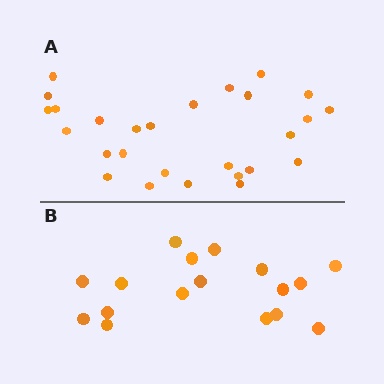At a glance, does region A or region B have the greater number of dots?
Region A (the top region) has more dots.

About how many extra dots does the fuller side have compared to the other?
Region A has roughly 10 or so more dots than region B.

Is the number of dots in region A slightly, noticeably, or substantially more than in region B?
Region A has substantially more. The ratio is roughly 1.6 to 1.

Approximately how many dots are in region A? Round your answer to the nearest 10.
About 30 dots. (The exact count is 27, which rounds to 30.)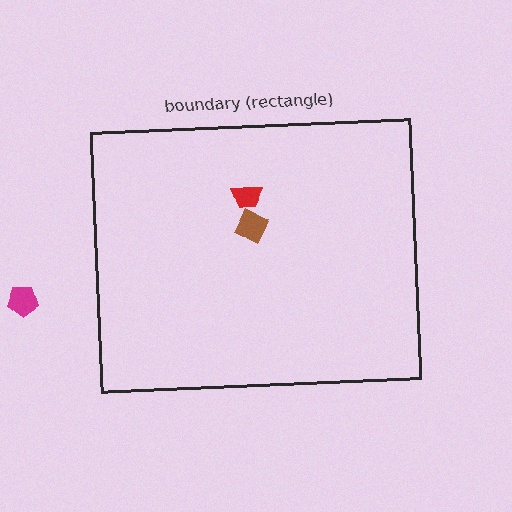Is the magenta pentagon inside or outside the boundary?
Outside.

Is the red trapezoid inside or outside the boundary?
Inside.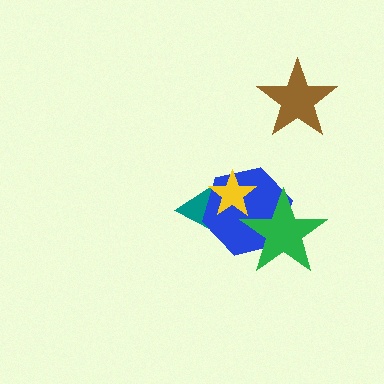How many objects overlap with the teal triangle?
2 objects overlap with the teal triangle.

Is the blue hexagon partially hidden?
Yes, it is partially covered by another shape.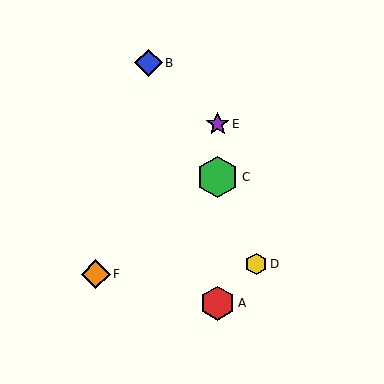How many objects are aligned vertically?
3 objects (A, C, E) are aligned vertically.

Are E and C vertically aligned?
Yes, both are at x≈218.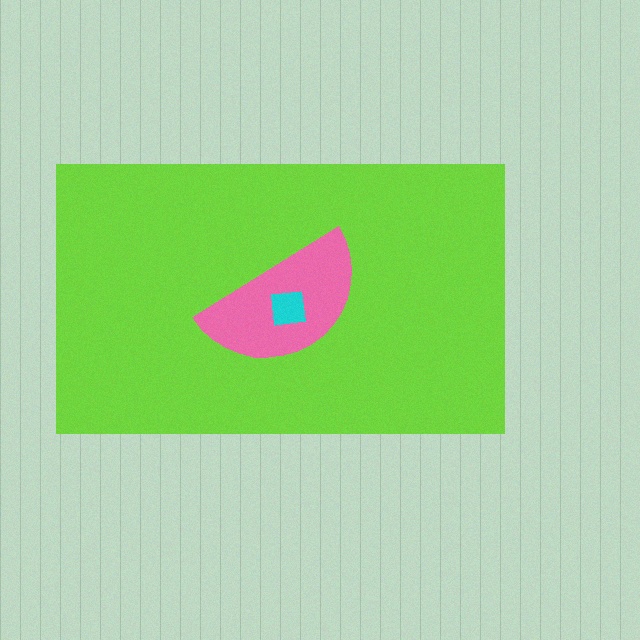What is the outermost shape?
The lime rectangle.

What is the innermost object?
The cyan square.